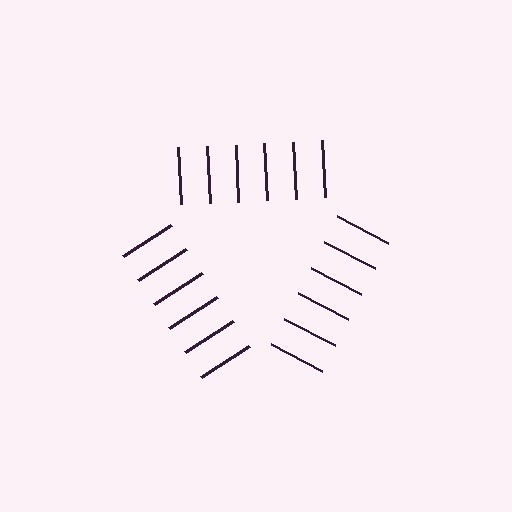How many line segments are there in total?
18 — 6 along each of the 3 edges.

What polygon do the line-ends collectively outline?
An illusory triangle — the line segments terminate on its edges but no continuous stroke is drawn.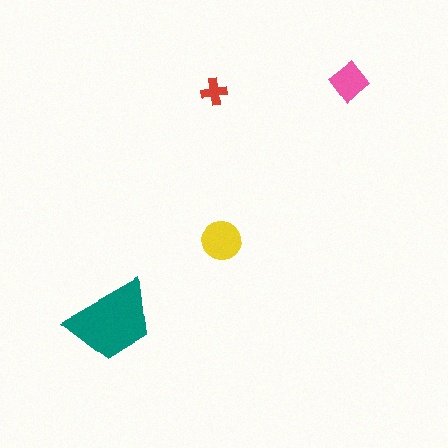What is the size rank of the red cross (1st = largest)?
4th.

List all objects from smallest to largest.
The red cross, the pink diamond, the yellow circle, the teal trapezoid.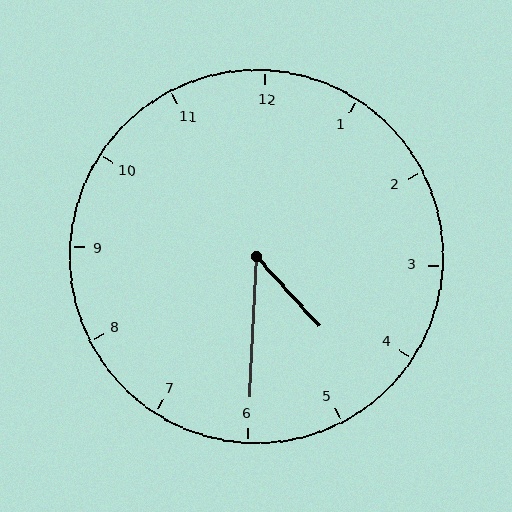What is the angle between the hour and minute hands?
Approximately 45 degrees.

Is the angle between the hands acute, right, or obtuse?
It is acute.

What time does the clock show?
4:30.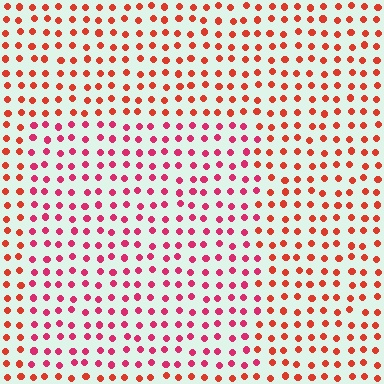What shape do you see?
I see a rectangle.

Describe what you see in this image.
The image is filled with small red elements in a uniform arrangement. A rectangle-shaped region is visible where the elements are tinted to a slightly different hue, forming a subtle color boundary.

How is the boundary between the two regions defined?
The boundary is defined purely by a slight shift in hue (about 29 degrees). Spacing, size, and orientation are identical on both sides.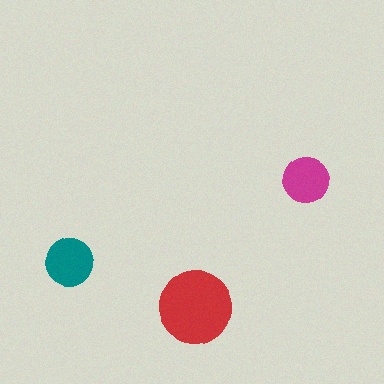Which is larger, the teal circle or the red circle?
The red one.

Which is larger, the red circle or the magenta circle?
The red one.